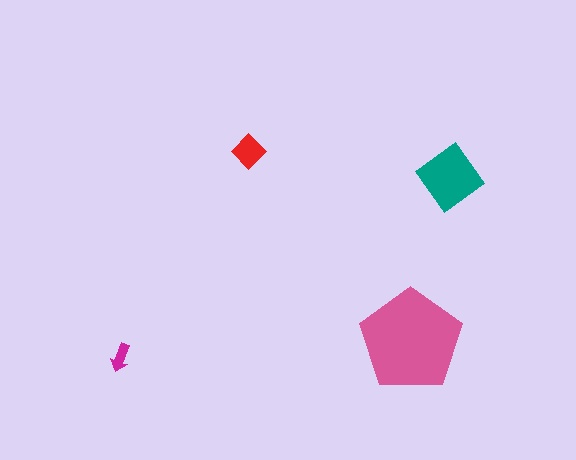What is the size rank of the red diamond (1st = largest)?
3rd.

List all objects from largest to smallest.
The pink pentagon, the teal diamond, the red diamond, the magenta arrow.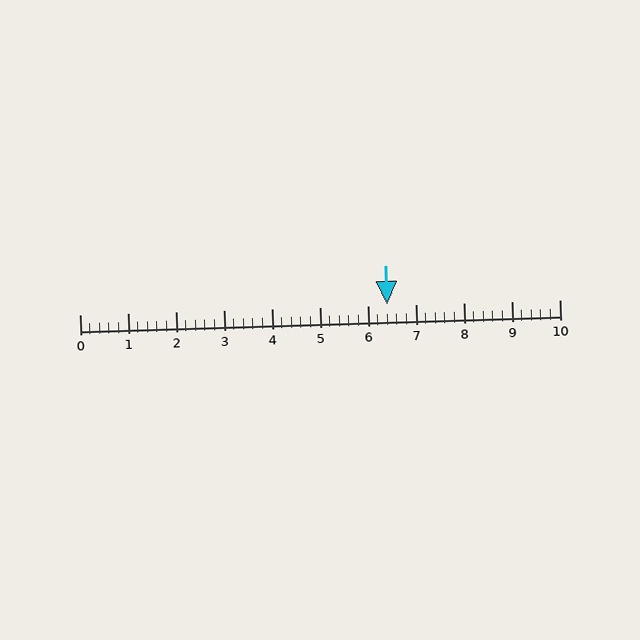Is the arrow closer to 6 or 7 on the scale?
The arrow is closer to 6.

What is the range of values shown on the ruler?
The ruler shows values from 0 to 10.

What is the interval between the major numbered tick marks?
The major tick marks are spaced 1 units apart.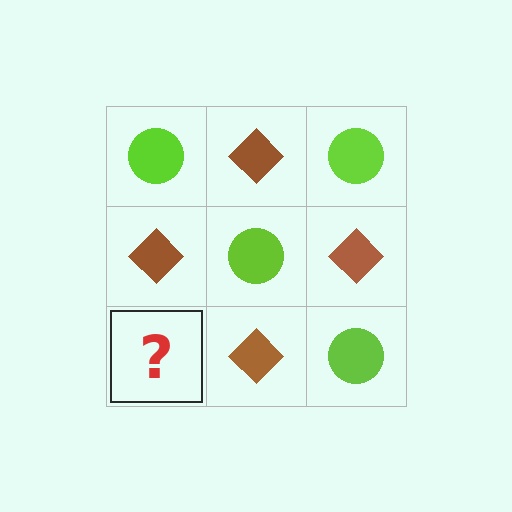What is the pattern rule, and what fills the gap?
The rule is that it alternates lime circle and brown diamond in a checkerboard pattern. The gap should be filled with a lime circle.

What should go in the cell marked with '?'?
The missing cell should contain a lime circle.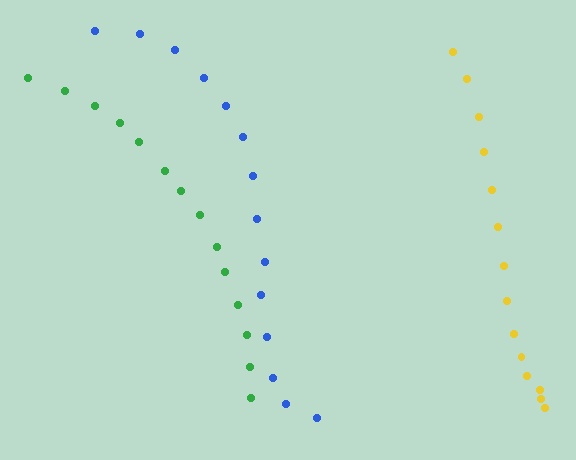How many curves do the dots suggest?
There are 3 distinct paths.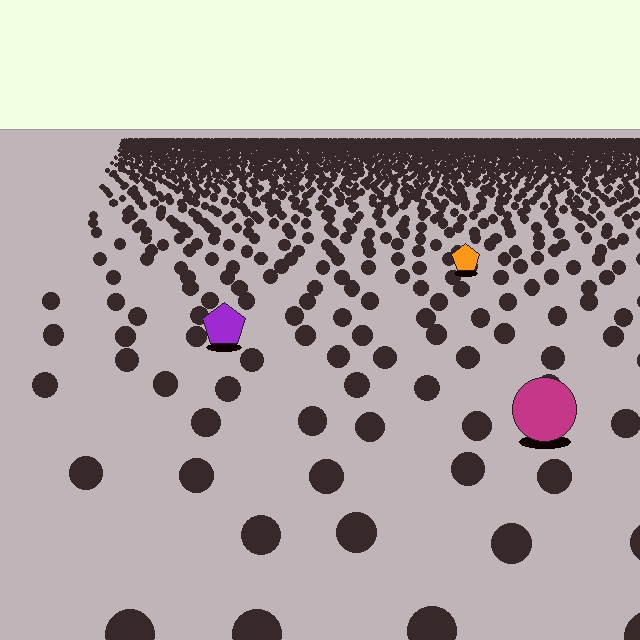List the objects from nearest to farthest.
From nearest to farthest: the magenta circle, the purple pentagon, the orange pentagon.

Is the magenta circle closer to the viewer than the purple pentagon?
Yes. The magenta circle is closer — you can tell from the texture gradient: the ground texture is coarser near it.